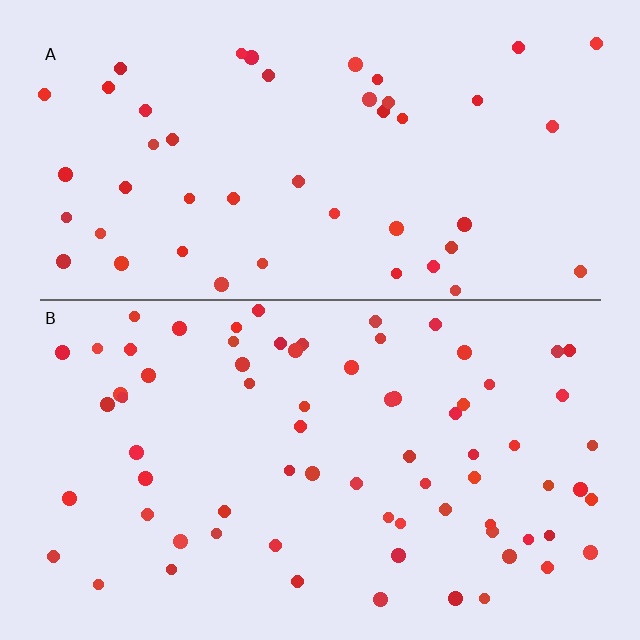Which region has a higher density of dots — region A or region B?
B (the bottom).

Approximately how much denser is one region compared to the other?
Approximately 1.5× — region B over region A.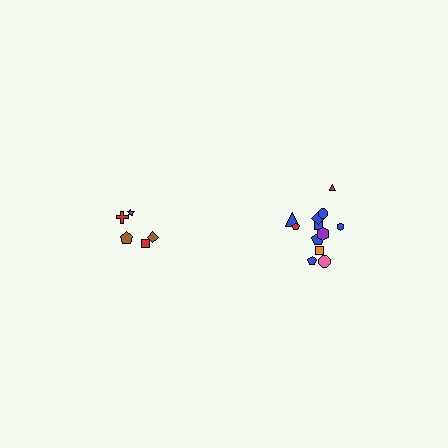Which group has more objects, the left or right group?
The right group.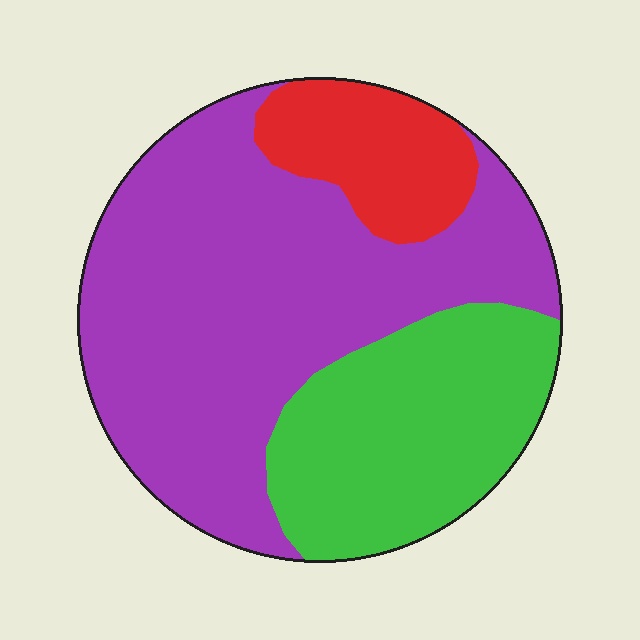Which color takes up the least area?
Red, at roughly 15%.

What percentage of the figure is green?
Green covers about 30% of the figure.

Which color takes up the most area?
Purple, at roughly 60%.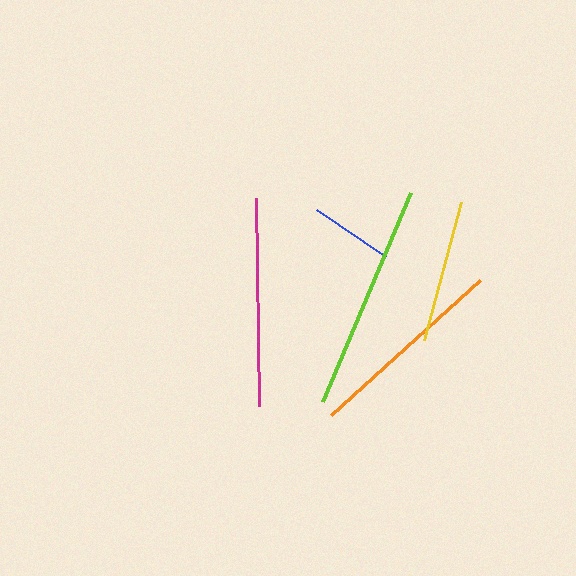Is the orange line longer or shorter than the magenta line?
The magenta line is longer than the orange line.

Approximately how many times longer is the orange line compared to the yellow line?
The orange line is approximately 1.4 times the length of the yellow line.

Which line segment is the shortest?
The blue line is the shortest at approximately 83 pixels.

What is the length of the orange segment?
The orange segment is approximately 201 pixels long.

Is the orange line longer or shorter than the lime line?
The lime line is longer than the orange line.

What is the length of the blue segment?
The blue segment is approximately 83 pixels long.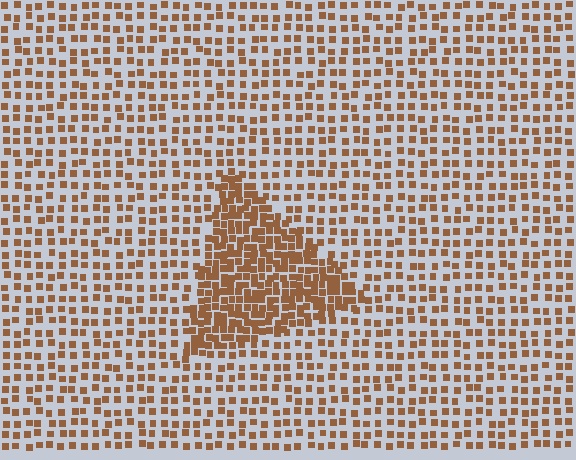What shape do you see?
I see a triangle.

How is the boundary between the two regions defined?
The boundary is defined by a change in element density (approximately 2.2x ratio). All elements are the same color, size, and shape.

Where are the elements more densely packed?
The elements are more densely packed inside the triangle boundary.